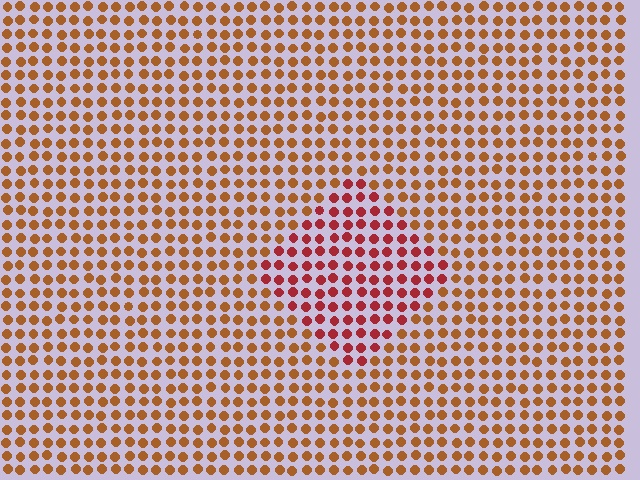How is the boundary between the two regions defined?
The boundary is defined purely by a slight shift in hue (about 33 degrees). Spacing, size, and orientation are identical on both sides.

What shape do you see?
I see a diamond.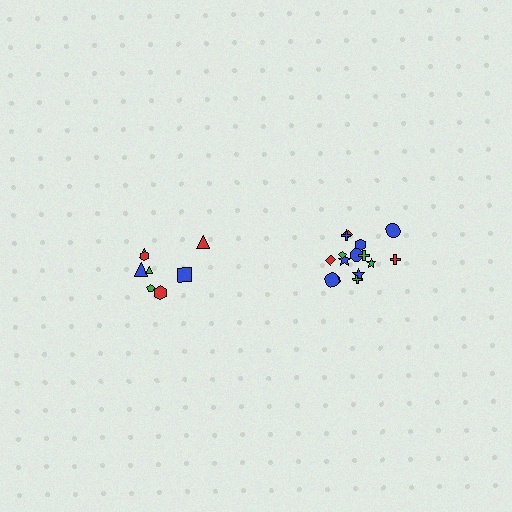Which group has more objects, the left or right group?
The right group.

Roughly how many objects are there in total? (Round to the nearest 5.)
Roughly 25 objects in total.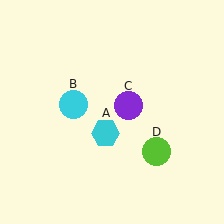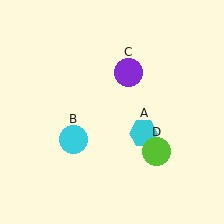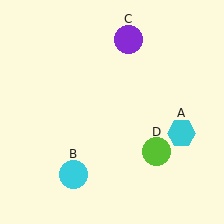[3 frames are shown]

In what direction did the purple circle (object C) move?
The purple circle (object C) moved up.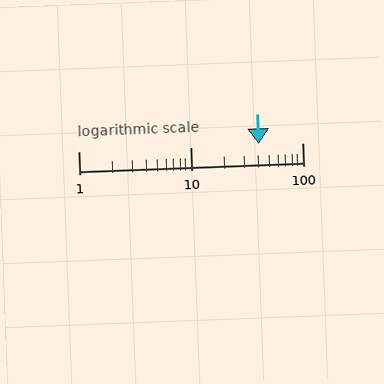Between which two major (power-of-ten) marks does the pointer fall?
The pointer is between 10 and 100.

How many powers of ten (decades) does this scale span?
The scale spans 2 decades, from 1 to 100.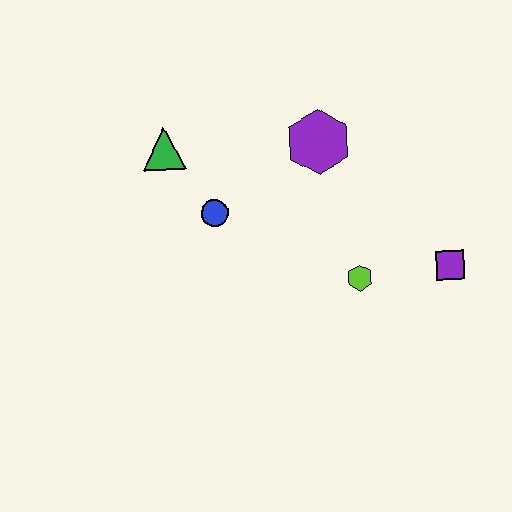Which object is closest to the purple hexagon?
The blue circle is closest to the purple hexagon.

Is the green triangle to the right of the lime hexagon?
No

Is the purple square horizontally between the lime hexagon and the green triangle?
No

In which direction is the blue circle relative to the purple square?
The blue circle is to the left of the purple square.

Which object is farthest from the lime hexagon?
The green triangle is farthest from the lime hexagon.